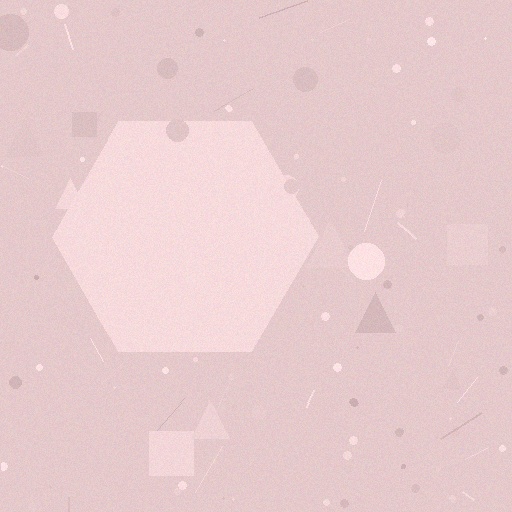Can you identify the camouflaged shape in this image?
The camouflaged shape is a hexagon.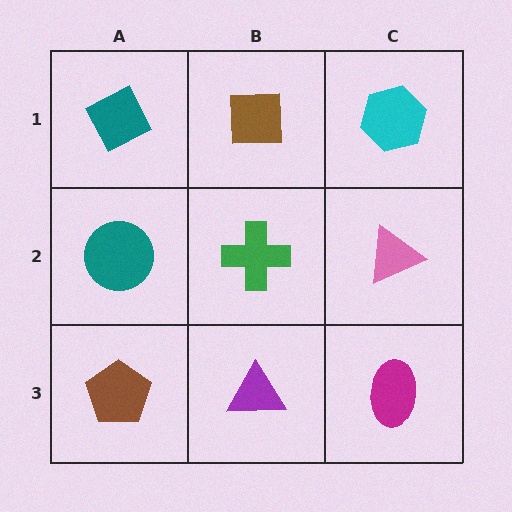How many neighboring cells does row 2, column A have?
3.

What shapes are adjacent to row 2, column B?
A brown square (row 1, column B), a purple triangle (row 3, column B), a teal circle (row 2, column A), a pink triangle (row 2, column C).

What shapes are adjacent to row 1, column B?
A green cross (row 2, column B), a teal diamond (row 1, column A), a cyan hexagon (row 1, column C).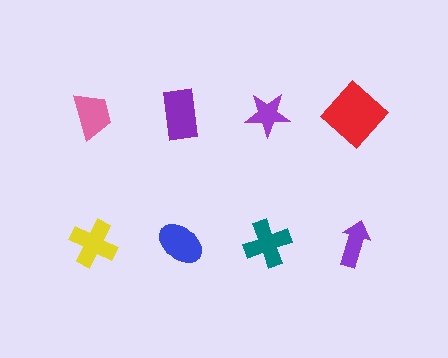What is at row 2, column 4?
A purple arrow.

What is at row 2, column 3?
A teal cross.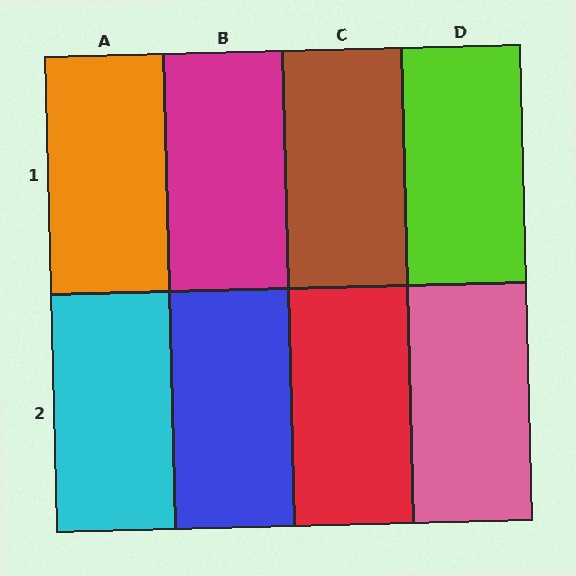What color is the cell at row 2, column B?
Blue.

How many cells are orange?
1 cell is orange.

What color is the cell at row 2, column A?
Cyan.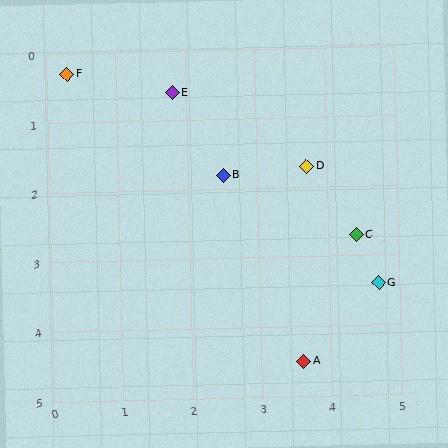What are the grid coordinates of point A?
Point A is at approximately (3.6, 4.5).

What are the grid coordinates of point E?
Point E is at approximately (1.8, 0.6).